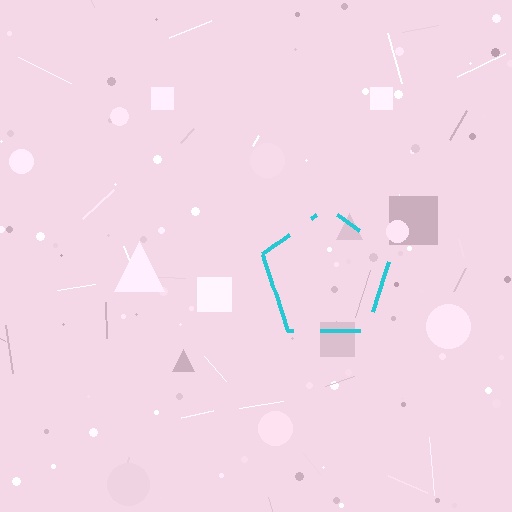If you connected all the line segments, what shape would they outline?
They would outline a pentagon.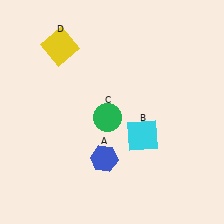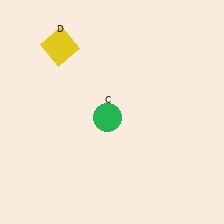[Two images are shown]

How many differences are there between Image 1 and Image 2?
There are 2 differences between the two images.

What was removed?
The blue hexagon (A), the cyan square (B) were removed in Image 2.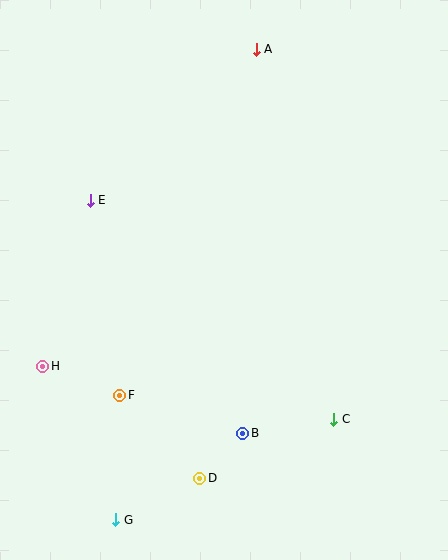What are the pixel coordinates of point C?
Point C is at (334, 419).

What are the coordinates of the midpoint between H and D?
The midpoint between H and D is at (121, 422).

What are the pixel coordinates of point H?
Point H is at (43, 366).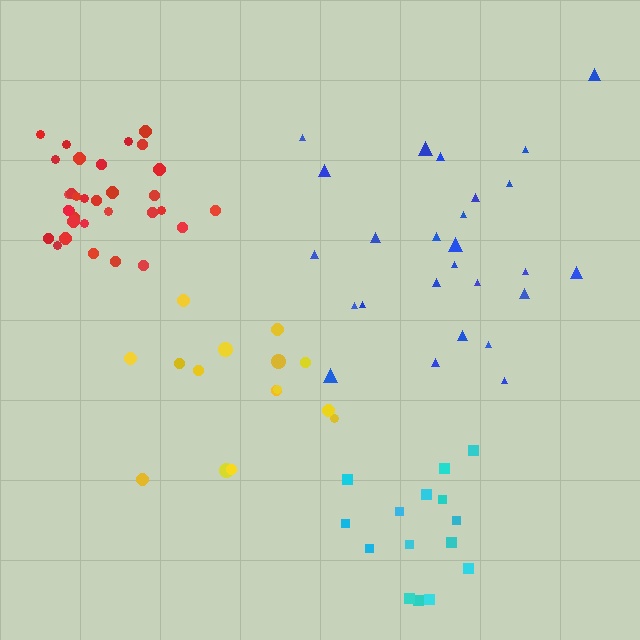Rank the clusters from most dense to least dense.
red, cyan, blue, yellow.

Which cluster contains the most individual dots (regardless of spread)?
Red (32).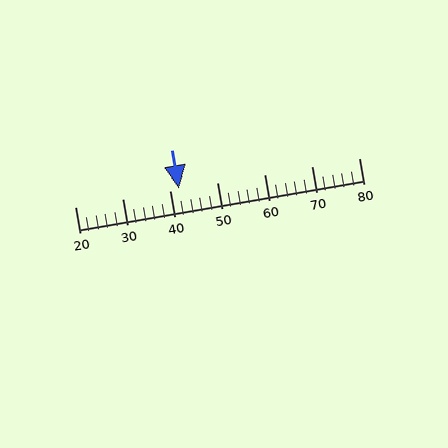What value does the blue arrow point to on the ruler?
The blue arrow points to approximately 42.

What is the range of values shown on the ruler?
The ruler shows values from 20 to 80.